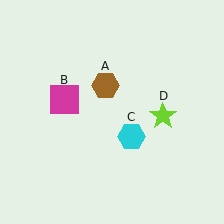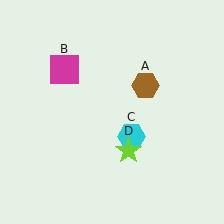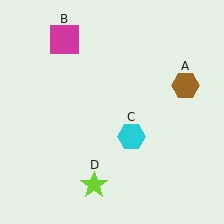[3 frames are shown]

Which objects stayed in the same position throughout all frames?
Cyan hexagon (object C) remained stationary.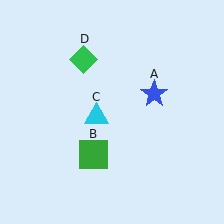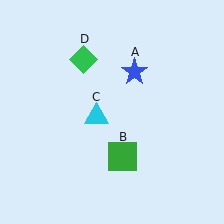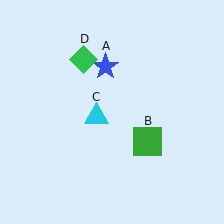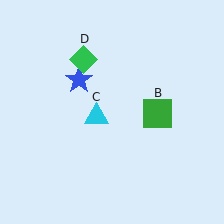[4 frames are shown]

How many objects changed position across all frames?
2 objects changed position: blue star (object A), green square (object B).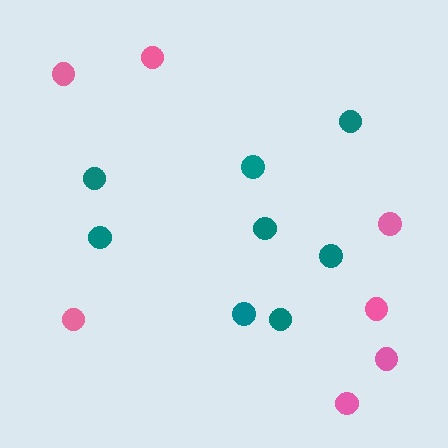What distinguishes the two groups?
There are 2 groups: one group of teal circles (8) and one group of pink circles (7).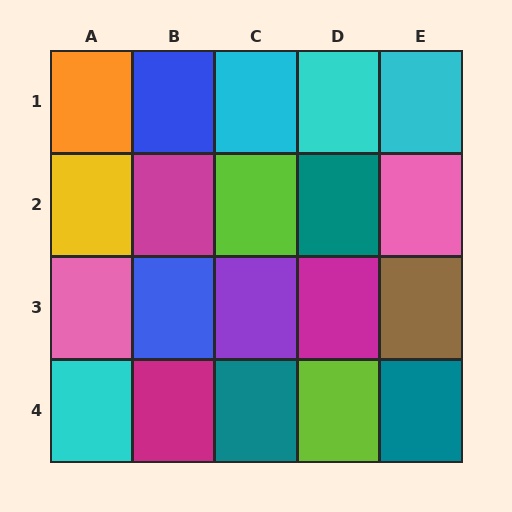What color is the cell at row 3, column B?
Blue.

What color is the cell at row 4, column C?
Teal.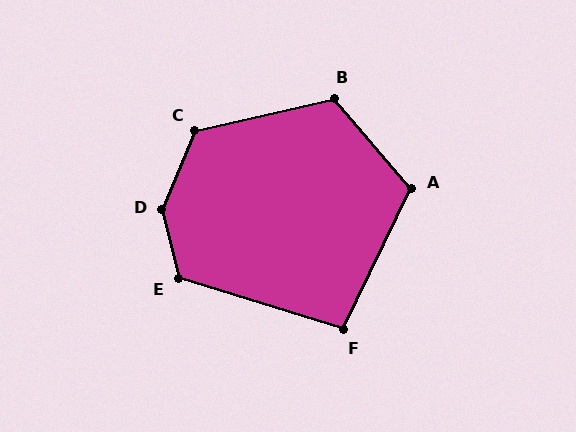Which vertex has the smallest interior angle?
F, at approximately 98 degrees.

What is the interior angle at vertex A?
Approximately 114 degrees (obtuse).